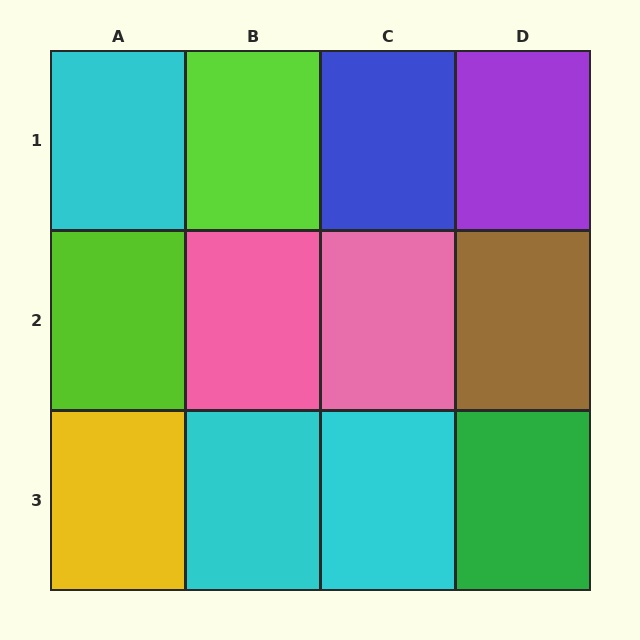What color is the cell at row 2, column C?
Pink.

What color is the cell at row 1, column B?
Lime.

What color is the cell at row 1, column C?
Blue.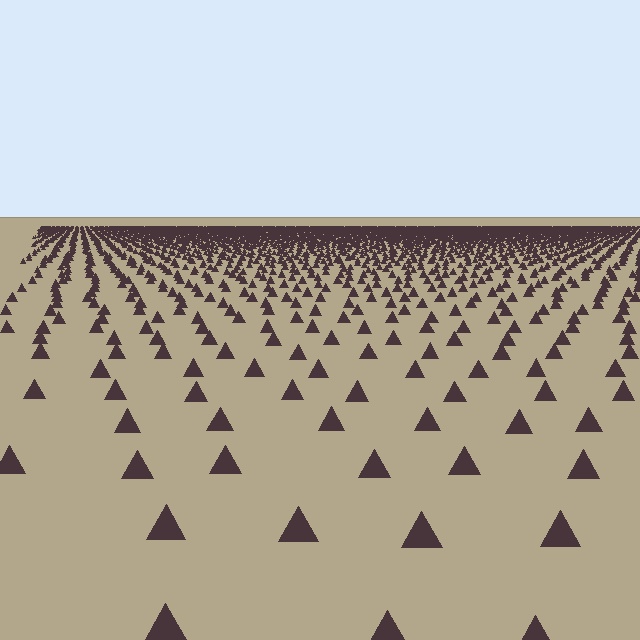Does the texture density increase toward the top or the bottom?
Density increases toward the top.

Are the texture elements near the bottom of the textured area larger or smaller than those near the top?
Larger. Near the bottom, elements are closer to the viewer and appear at a bigger on-screen size.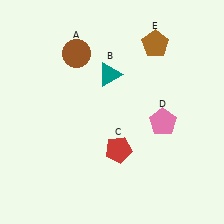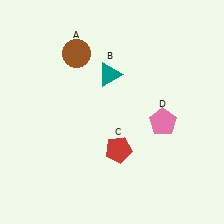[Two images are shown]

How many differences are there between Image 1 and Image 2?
There is 1 difference between the two images.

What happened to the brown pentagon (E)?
The brown pentagon (E) was removed in Image 2. It was in the top-right area of Image 1.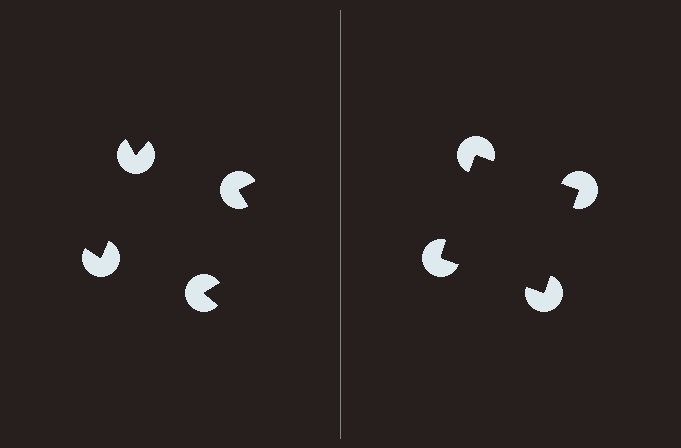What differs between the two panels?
The pac-man discs are positioned identically on both sides; only the wedge orientations differ. On the right they align to a square; on the left they are misaligned.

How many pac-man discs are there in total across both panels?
8 — 4 on each side.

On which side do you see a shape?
An illusory square appears on the right side. On the left side the wedge cuts are rotated, so no coherent shape forms.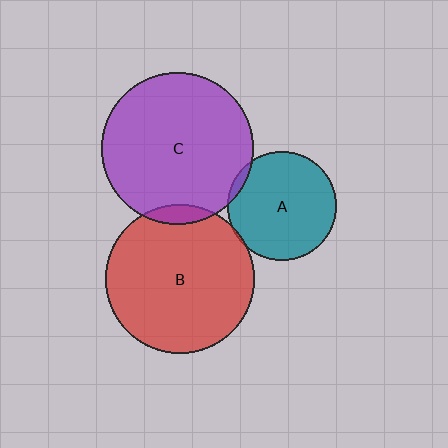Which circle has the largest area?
Circle C (purple).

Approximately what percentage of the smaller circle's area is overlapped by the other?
Approximately 5%.